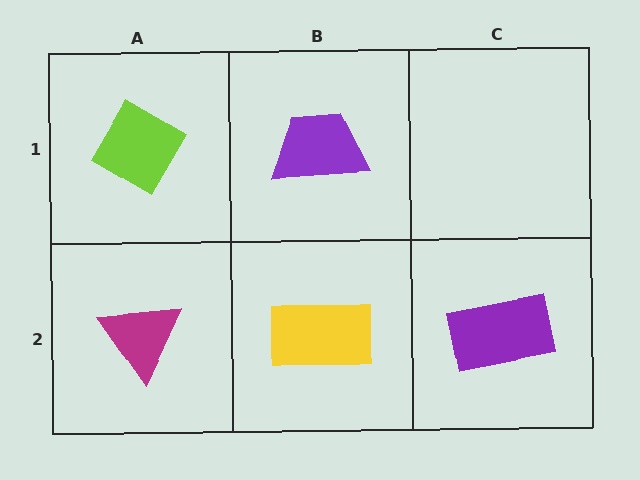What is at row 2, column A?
A magenta triangle.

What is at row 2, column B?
A yellow rectangle.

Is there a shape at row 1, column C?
No, that cell is empty.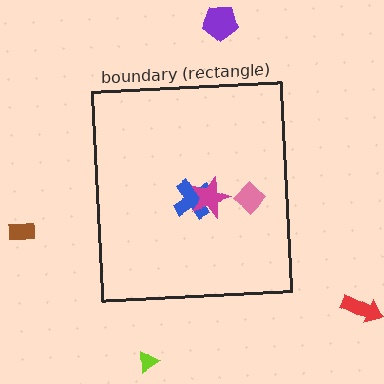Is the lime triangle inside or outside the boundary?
Outside.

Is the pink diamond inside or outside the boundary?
Inside.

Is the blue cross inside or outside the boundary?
Inside.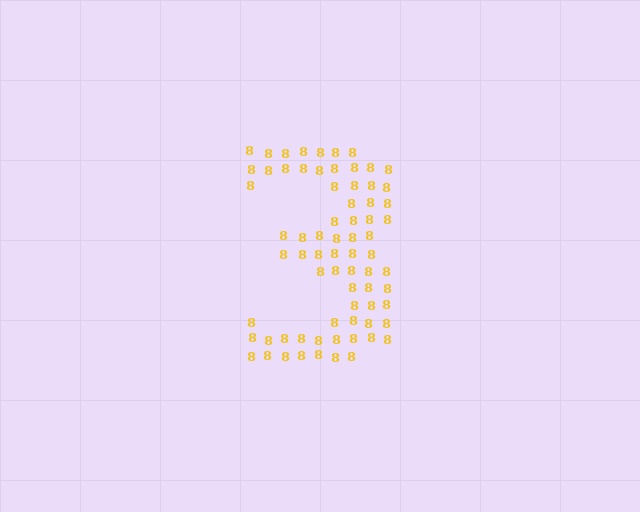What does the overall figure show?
The overall figure shows the digit 3.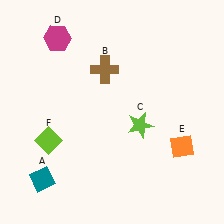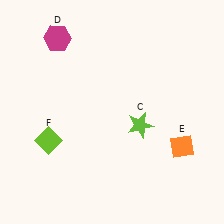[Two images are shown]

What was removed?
The brown cross (B), the teal diamond (A) were removed in Image 2.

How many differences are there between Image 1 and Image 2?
There are 2 differences between the two images.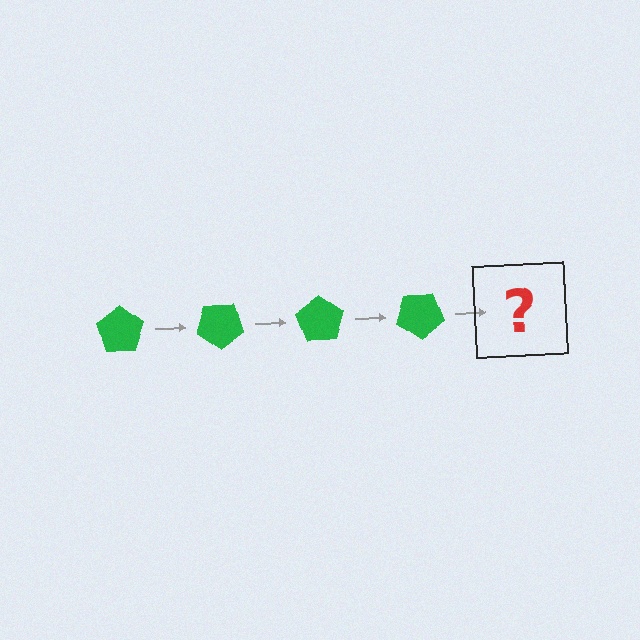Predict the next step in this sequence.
The next step is a green pentagon rotated 140 degrees.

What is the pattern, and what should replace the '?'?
The pattern is that the pentagon rotates 35 degrees each step. The '?' should be a green pentagon rotated 140 degrees.